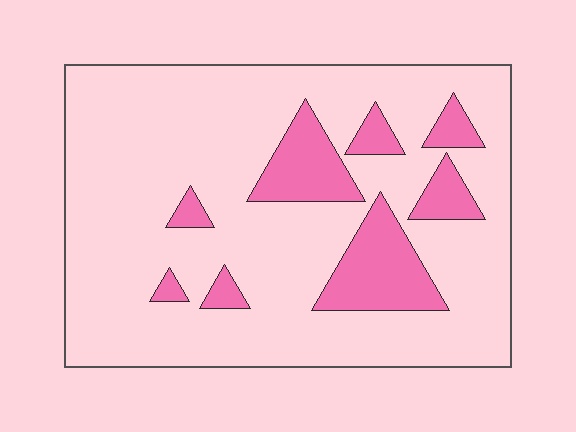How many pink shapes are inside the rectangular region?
8.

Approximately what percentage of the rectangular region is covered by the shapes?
Approximately 20%.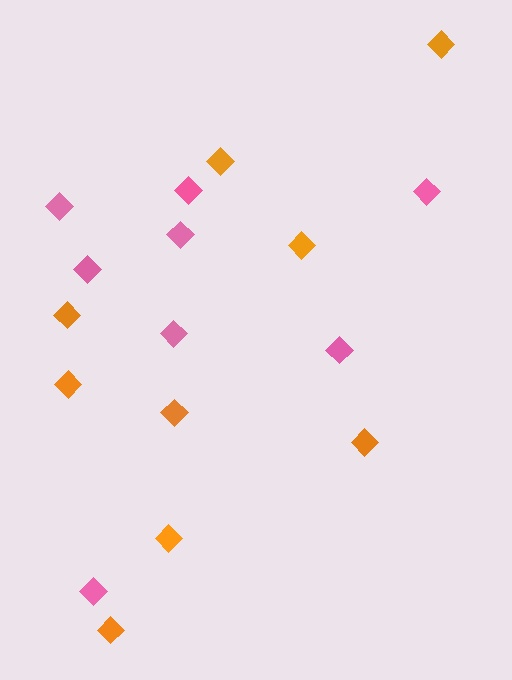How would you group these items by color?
There are 2 groups: one group of pink diamonds (8) and one group of orange diamonds (9).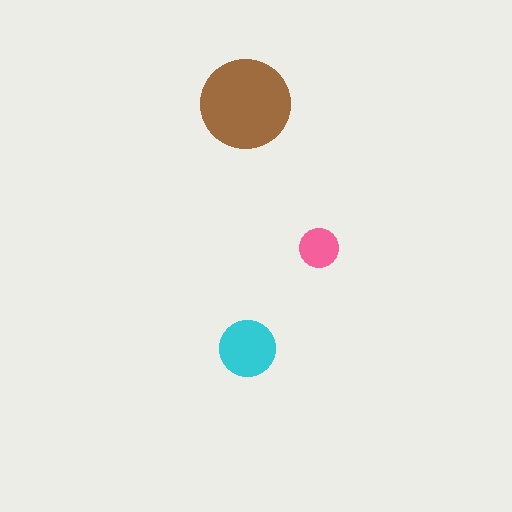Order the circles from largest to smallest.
the brown one, the cyan one, the pink one.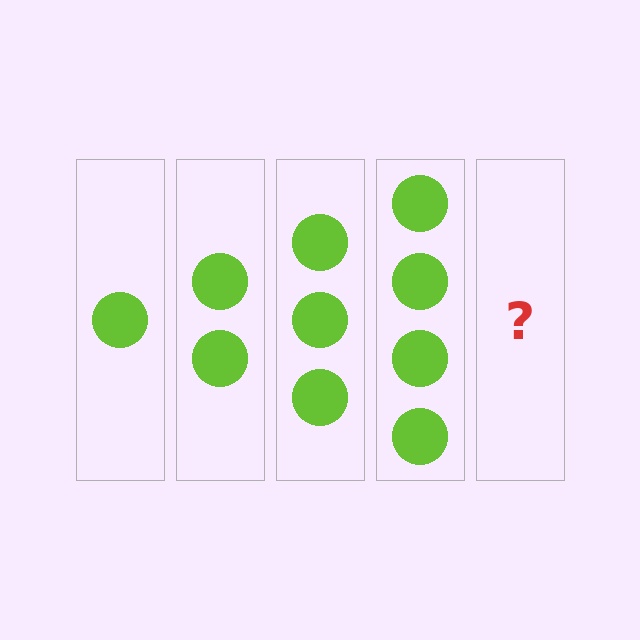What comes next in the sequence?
The next element should be 5 circles.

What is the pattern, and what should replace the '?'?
The pattern is that each step adds one more circle. The '?' should be 5 circles.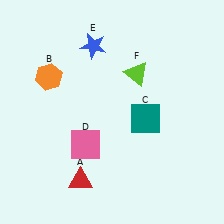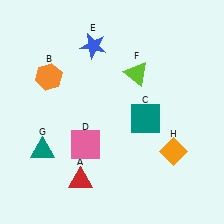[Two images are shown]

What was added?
A teal triangle (G), an orange diamond (H) were added in Image 2.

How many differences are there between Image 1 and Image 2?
There are 2 differences between the two images.